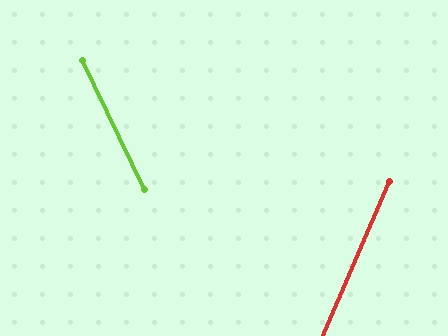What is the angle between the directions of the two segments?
Approximately 49 degrees.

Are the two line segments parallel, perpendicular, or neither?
Neither parallel nor perpendicular — they differ by about 49°.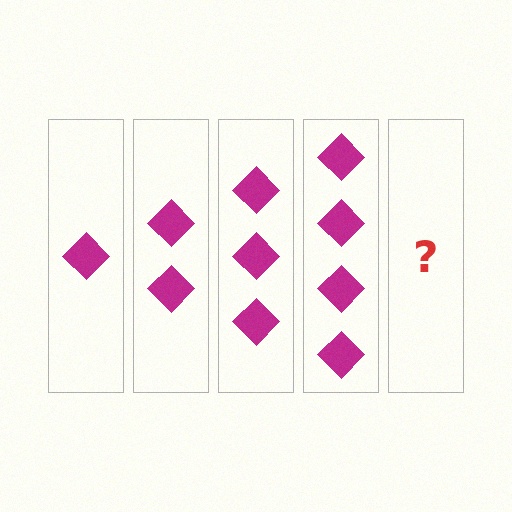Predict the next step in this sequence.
The next step is 5 diamonds.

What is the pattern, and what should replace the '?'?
The pattern is that each step adds one more diamond. The '?' should be 5 diamonds.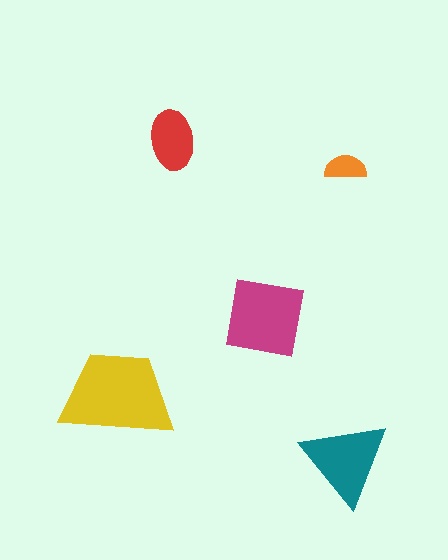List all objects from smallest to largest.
The orange semicircle, the red ellipse, the teal triangle, the magenta square, the yellow trapezoid.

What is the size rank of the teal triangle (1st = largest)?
3rd.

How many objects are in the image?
There are 5 objects in the image.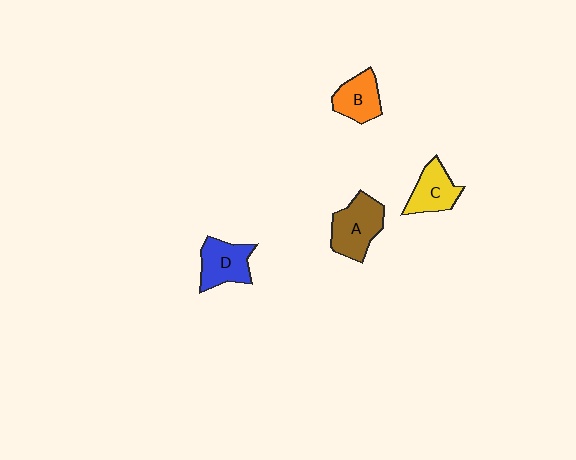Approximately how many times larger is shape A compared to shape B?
Approximately 1.4 times.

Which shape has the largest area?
Shape A (brown).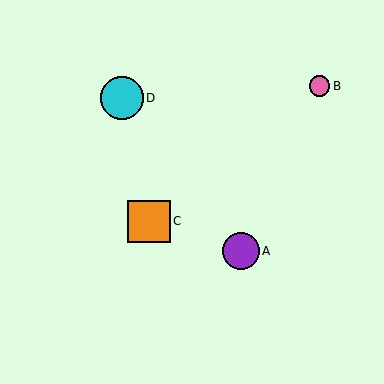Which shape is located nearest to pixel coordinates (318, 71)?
The pink circle (labeled B) at (319, 86) is nearest to that location.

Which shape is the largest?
The cyan circle (labeled D) is the largest.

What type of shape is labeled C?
Shape C is an orange square.